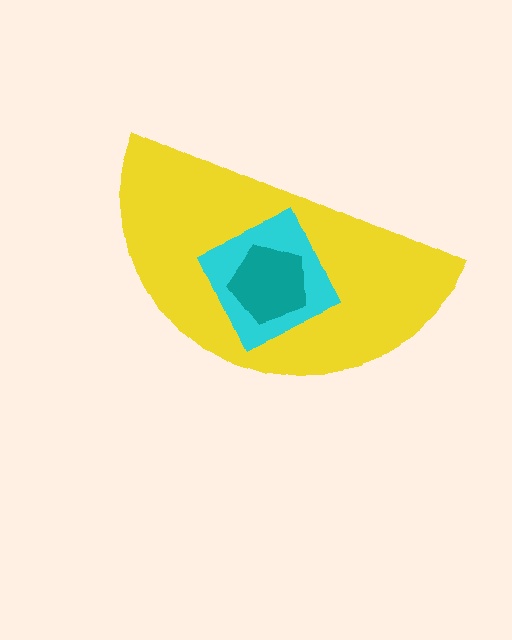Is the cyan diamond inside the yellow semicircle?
Yes.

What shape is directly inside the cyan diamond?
The teal pentagon.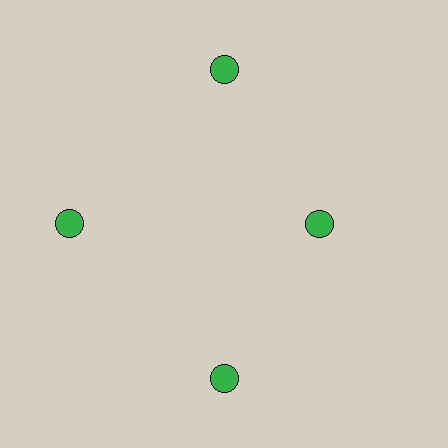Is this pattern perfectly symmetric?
No. The 4 green circles are arranged in a ring, but one element near the 3 o'clock position is pulled inward toward the center, breaking the 4-fold rotational symmetry.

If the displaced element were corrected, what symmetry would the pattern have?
It would have 4-fold rotational symmetry — the pattern would map onto itself every 90 degrees.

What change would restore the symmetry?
The symmetry would be restored by moving it outward, back onto the ring so that all 4 circles sit at equal angles and equal distance from the center.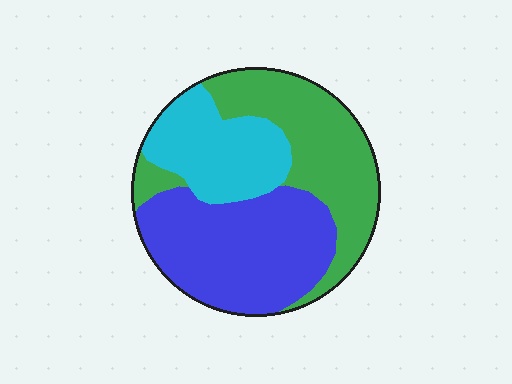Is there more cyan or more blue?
Blue.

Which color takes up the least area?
Cyan, at roughly 25%.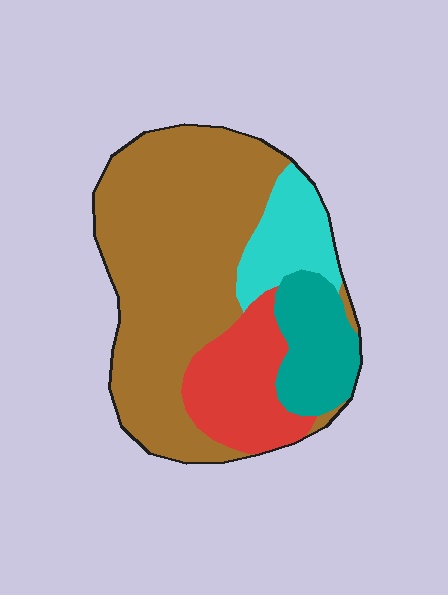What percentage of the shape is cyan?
Cyan takes up about one eighth (1/8) of the shape.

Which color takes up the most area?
Brown, at roughly 55%.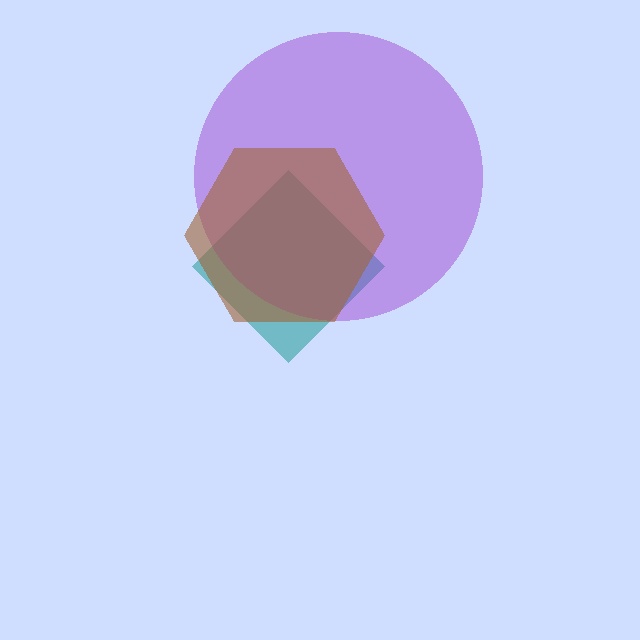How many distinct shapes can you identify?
There are 3 distinct shapes: a teal diamond, a purple circle, a brown hexagon.